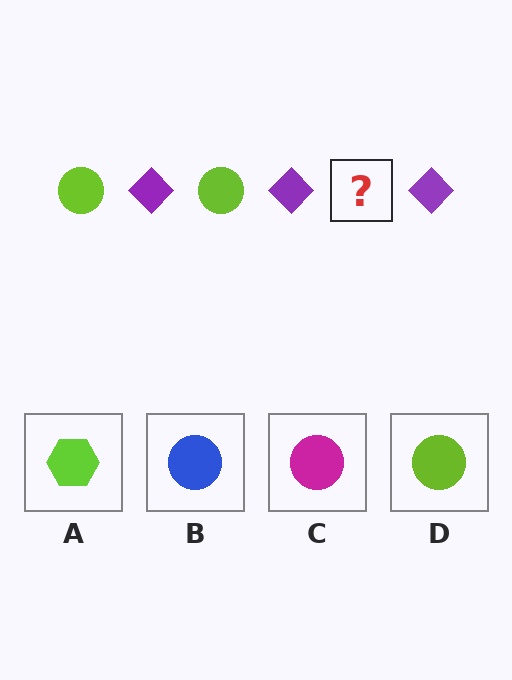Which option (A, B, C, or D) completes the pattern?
D.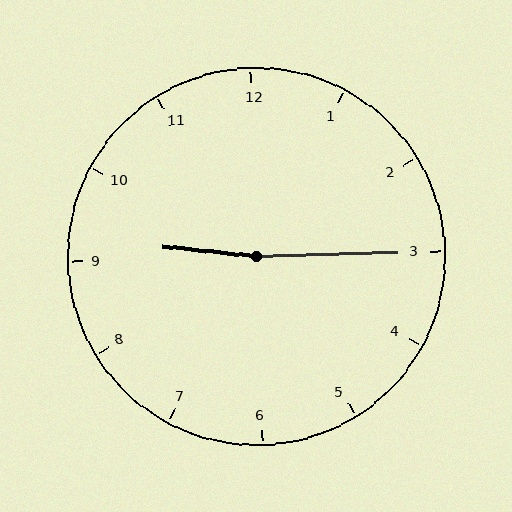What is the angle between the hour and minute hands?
Approximately 172 degrees.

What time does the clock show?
9:15.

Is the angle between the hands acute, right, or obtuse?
It is obtuse.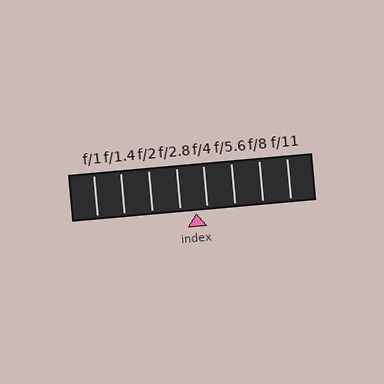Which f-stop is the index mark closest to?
The index mark is closest to f/4.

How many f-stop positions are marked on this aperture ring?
There are 8 f-stop positions marked.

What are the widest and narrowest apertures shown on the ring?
The widest aperture shown is f/1 and the narrowest is f/11.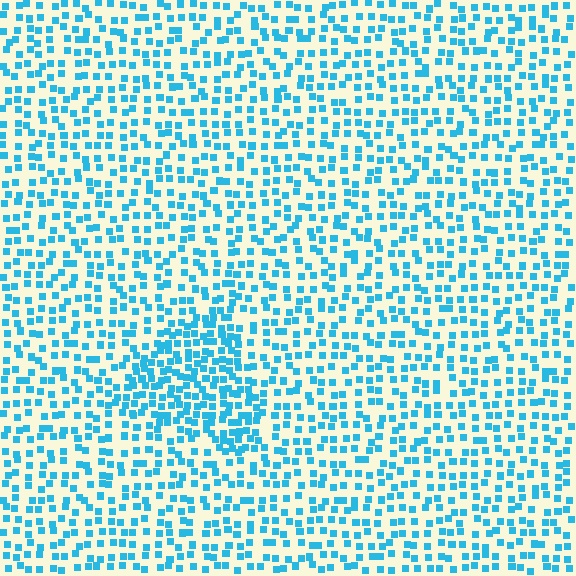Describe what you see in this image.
The image contains small cyan elements arranged at two different densities. A triangle-shaped region is visible where the elements are more densely packed than the surrounding area.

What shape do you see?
I see a triangle.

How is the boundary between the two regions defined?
The boundary is defined by a change in element density (approximately 1.8x ratio). All elements are the same color, size, and shape.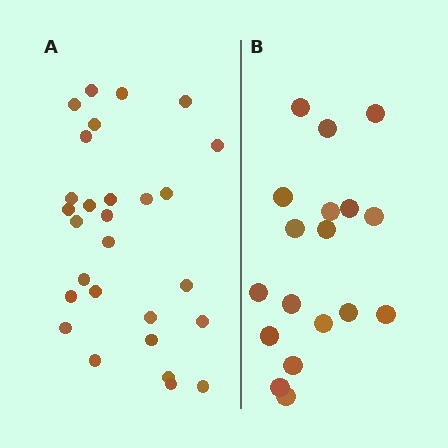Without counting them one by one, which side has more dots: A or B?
Region A (the left region) has more dots.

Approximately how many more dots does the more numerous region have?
Region A has roughly 10 or so more dots than region B.